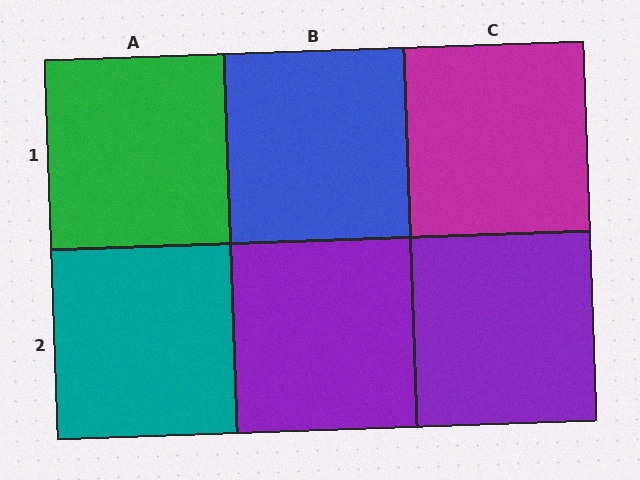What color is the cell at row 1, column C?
Magenta.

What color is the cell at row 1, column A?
Green.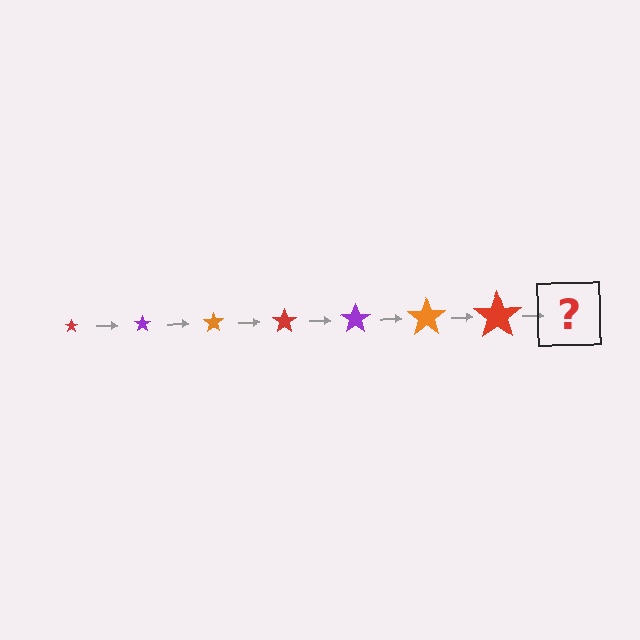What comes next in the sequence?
The next element should be a purple star, larger than the previous one.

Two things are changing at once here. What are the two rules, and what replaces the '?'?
The two rules are that the star grows larger each step and the color cycles through red, purple, and orange. The '?' should be a purple star, larger than the previous one.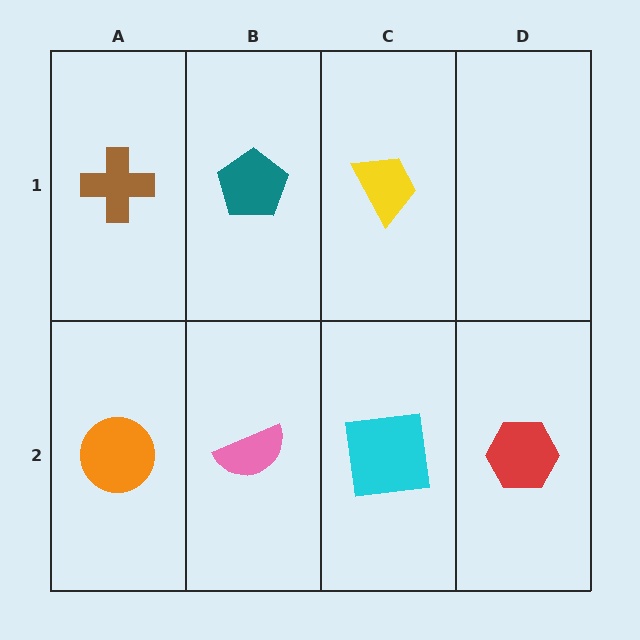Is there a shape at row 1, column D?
No, that cell is empty.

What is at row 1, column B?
A teal pentagon.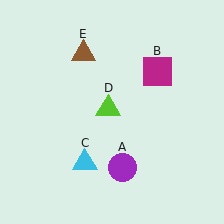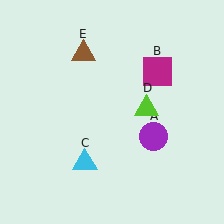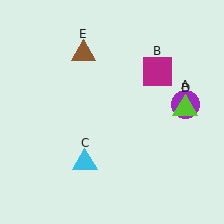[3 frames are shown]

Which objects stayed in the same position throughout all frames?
Magenta square (object B) and cyan triangle (object C) and brown triangle (object E) remained stationary.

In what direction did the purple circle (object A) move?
The purple circle (object A) moved up and to the right.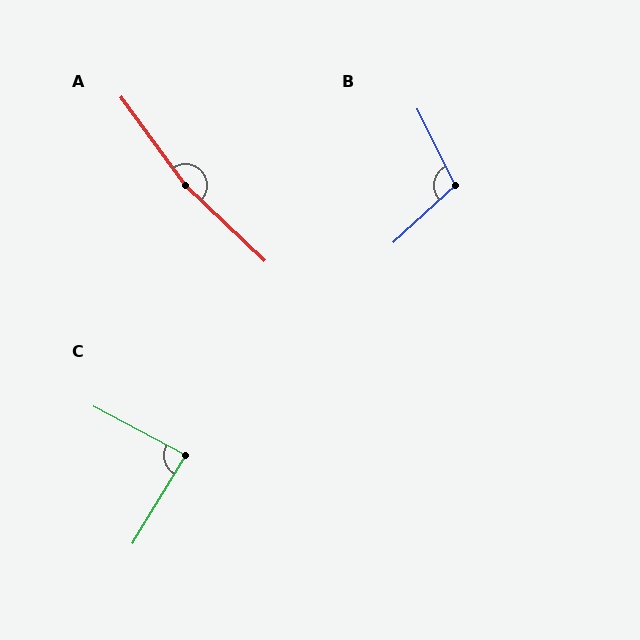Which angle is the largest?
A, at approximately 170 degrees.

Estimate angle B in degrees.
Approximately 106 degrees.